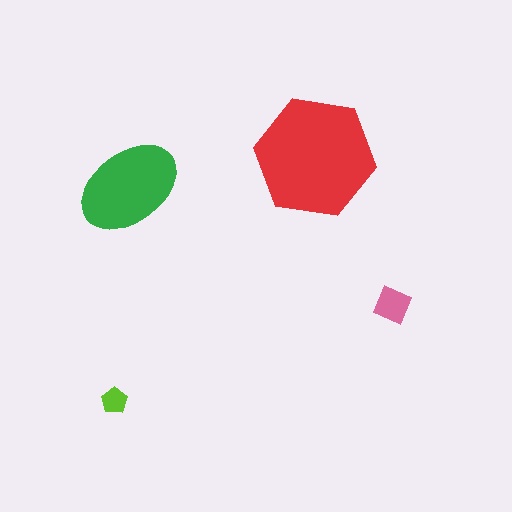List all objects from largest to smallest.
The red hexagon, the green ellipse, the pink square, the lime pentagon.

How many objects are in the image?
There are 4 objects in the image.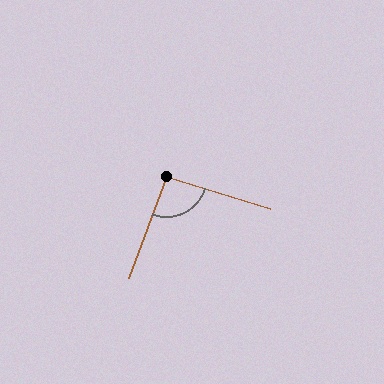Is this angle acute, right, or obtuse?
It is approximately a right angle.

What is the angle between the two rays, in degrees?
Approximately 93 degrees.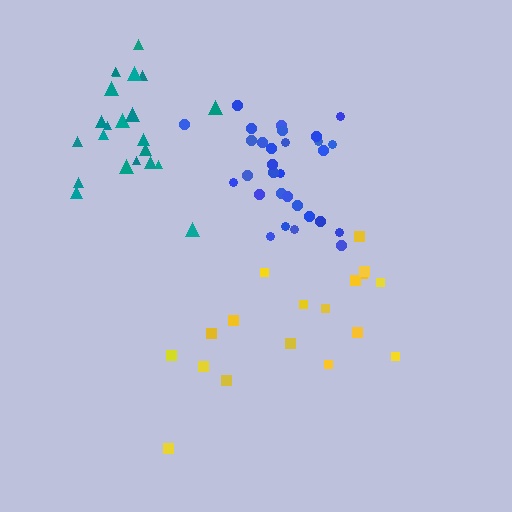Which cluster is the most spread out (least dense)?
Yellow.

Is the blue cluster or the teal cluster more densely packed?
Blue.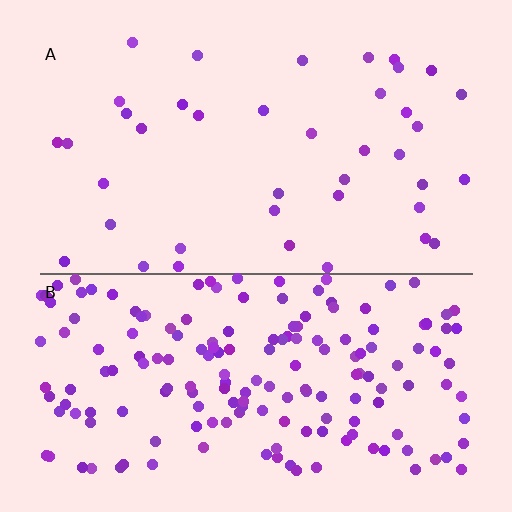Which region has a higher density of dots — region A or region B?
B (the bottom).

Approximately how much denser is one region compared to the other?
Approximately 4.4× — region B over region A.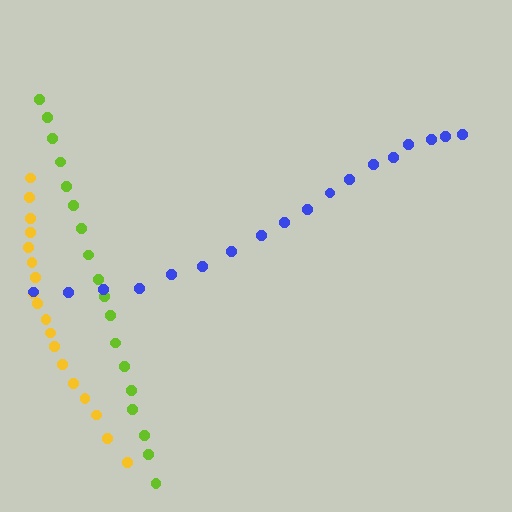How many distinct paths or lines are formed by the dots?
There are 3 distinct paths.